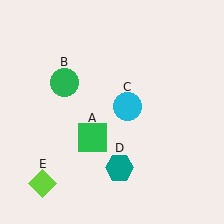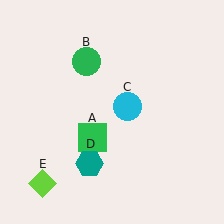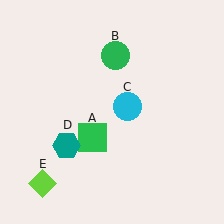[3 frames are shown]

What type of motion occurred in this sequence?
The green circle (object B), teal hexagon (object D) rotated clockwise around the center of the scene.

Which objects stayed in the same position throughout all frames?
Green square (object A) and cyan circle (object C) and lime diamond (object E) remained stationary.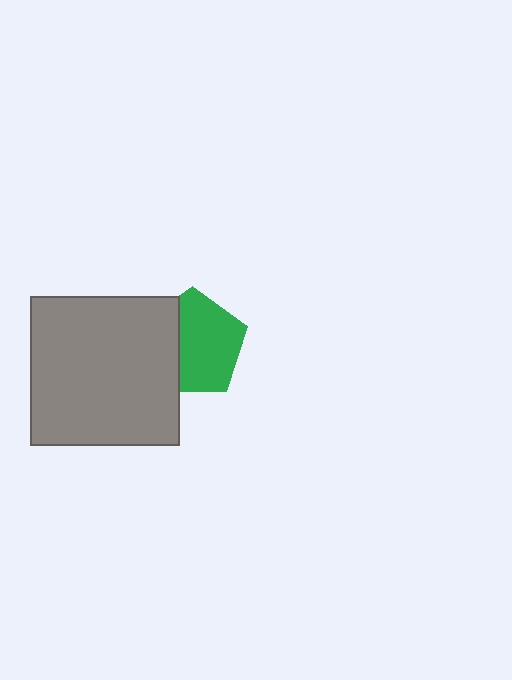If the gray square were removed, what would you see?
You would see the complete green pentagon.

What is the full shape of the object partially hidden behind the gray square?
The partially hidden object is a green pentagon.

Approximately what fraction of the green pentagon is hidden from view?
Roughly 34% of the green pentagon is hidden behind the gray square.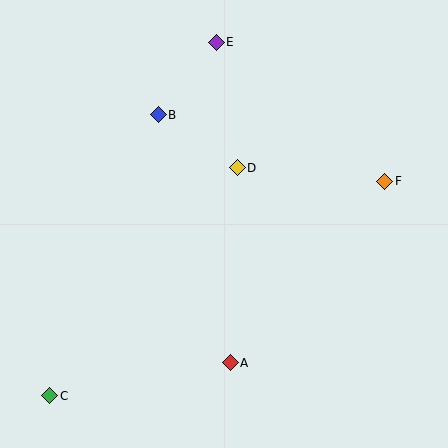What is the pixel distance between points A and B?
The distance between A and B is 258 pixels.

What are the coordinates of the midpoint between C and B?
The midpoint between C and B is at (104, 255).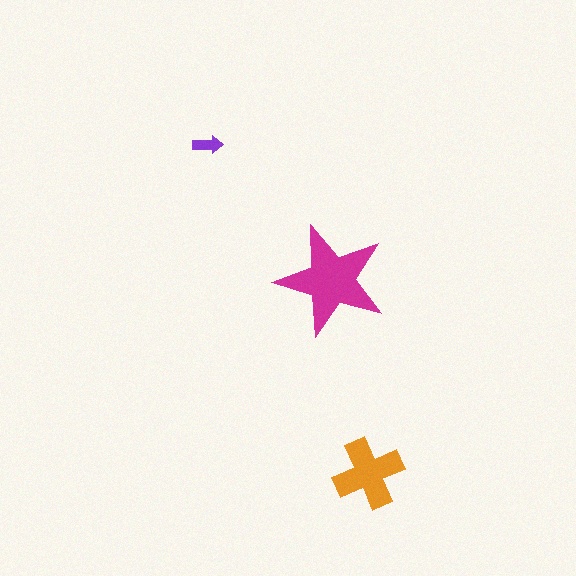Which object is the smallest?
The purple arrow.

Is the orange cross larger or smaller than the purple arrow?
Larger.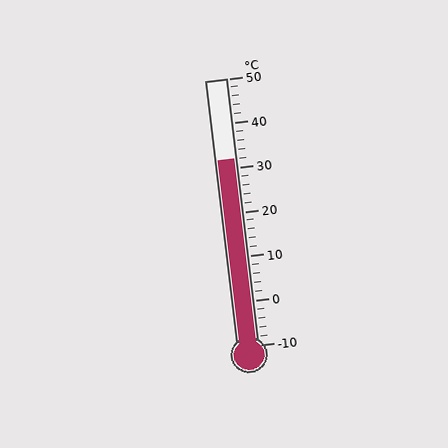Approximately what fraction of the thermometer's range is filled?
The thermometer is filled to approximately 70% of its range.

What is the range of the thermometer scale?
The thermometer scale ranges from -10°C to 50°C.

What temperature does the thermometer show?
The thermometer shows approximately 32°C.